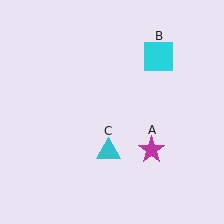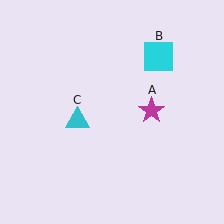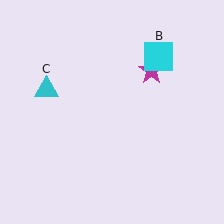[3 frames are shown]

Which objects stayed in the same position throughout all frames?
Cyan square (object B) remained stationary.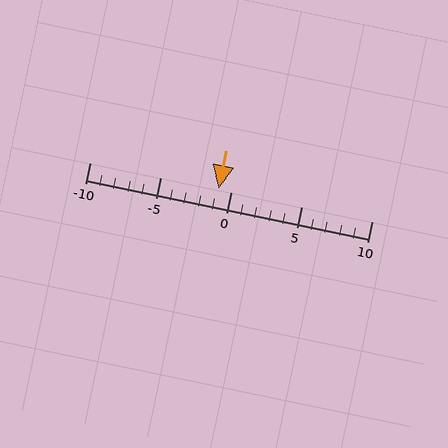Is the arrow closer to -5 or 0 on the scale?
The arrow is closer to 0.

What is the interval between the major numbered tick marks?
The major tick marks are spaced 5 units apart.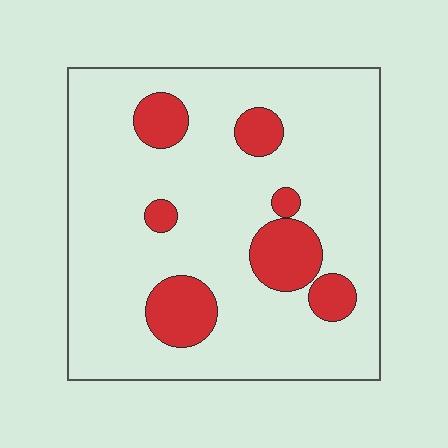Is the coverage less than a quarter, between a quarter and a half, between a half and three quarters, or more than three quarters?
Less than a quarter.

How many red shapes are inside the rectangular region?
7.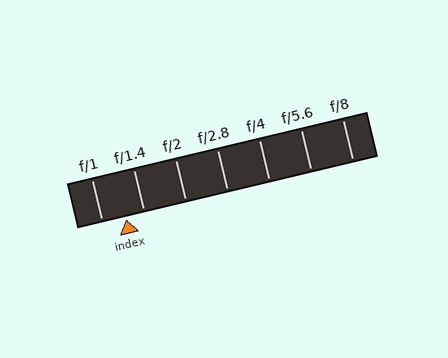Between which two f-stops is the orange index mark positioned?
The index mark is between f/1 and f/1.4.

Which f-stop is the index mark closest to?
The index mark is closest to f/1.4.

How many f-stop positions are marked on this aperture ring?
There are 7 f-stop positions marked.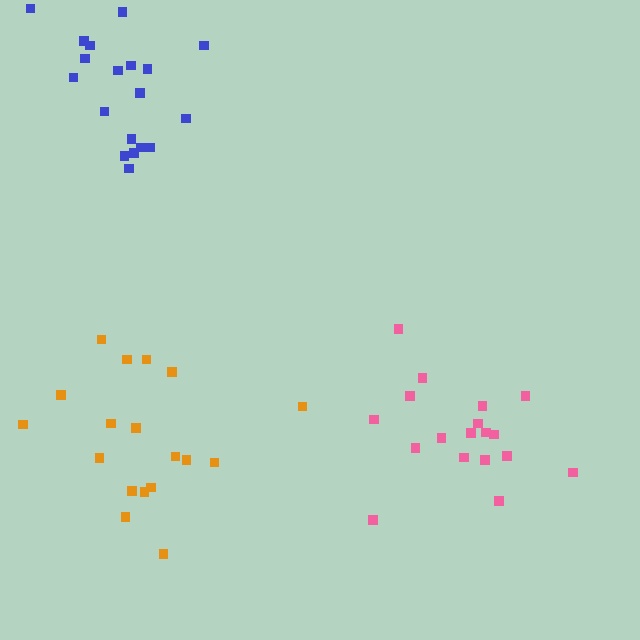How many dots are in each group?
Group 1: 18 dots, Group 2: 18 dots, Group 3: 19 dots (55 total).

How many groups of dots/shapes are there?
There are 3 groups.